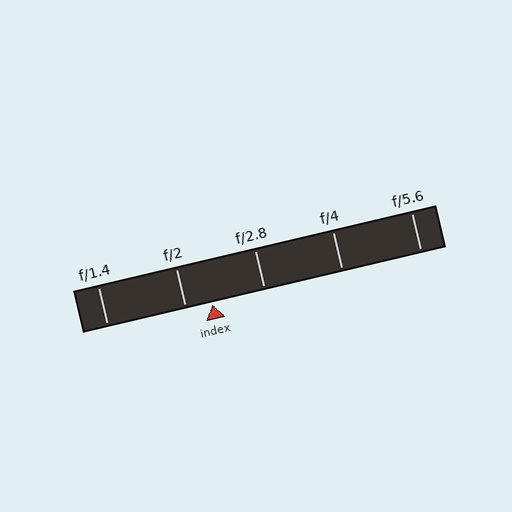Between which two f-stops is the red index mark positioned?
The index mark is between f/2 and f/2.8.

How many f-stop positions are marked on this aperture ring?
There are 5 f-stop positions marked.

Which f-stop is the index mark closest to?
The index mark is closest to f/2.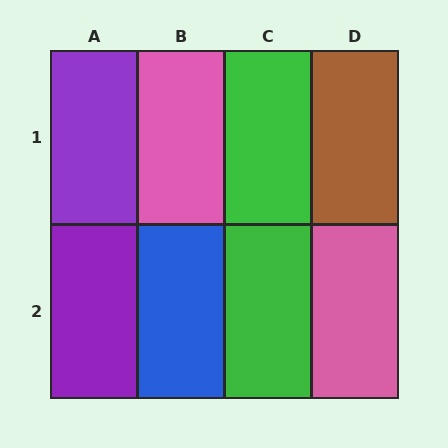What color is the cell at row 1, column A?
Purple.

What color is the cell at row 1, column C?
Green.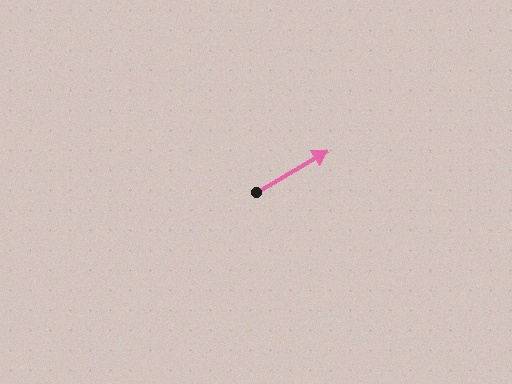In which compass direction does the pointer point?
Northeast.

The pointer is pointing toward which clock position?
Roughly 2 o'clock.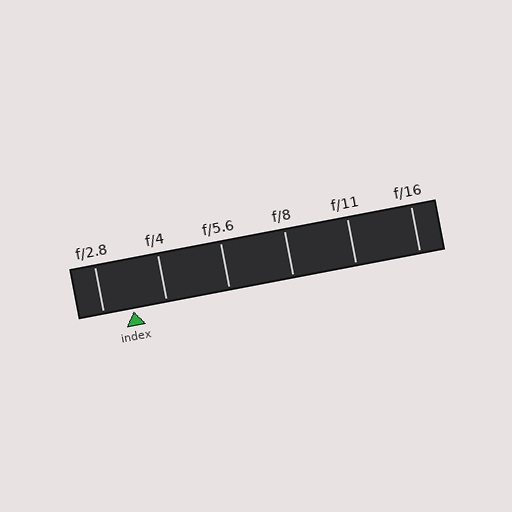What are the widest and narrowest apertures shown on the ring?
The widest aperture shown is f/2.8 and the narrowest is f/16.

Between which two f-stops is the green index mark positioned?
The index mark is between f/2.8 and f/4.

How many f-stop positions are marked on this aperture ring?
There are 6 f-stop positions marked.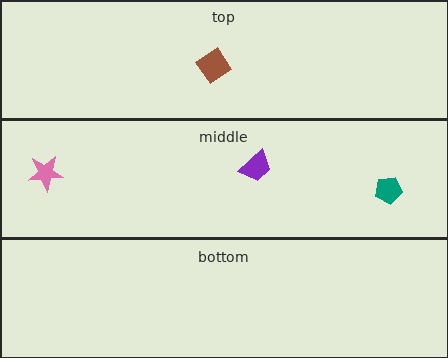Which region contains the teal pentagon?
The middle region.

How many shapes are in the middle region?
3.